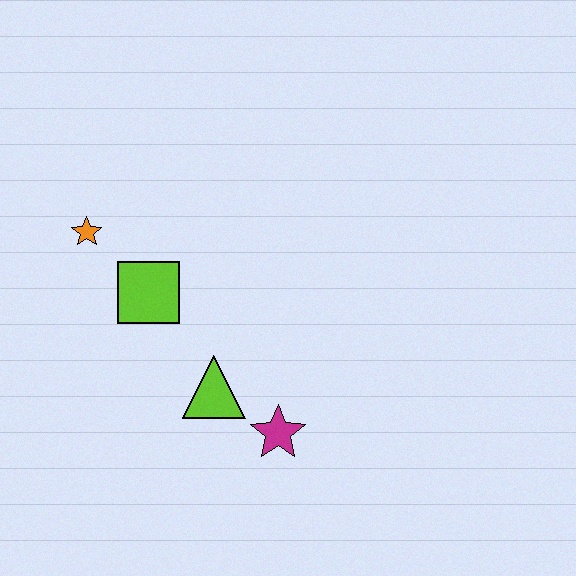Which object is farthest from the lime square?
The magenta star is farthest from the lime square.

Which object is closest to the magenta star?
The lime triangle is closest to the magenta star.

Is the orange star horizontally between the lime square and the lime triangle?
No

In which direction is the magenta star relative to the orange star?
The magenta star is below the orange star.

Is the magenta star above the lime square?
No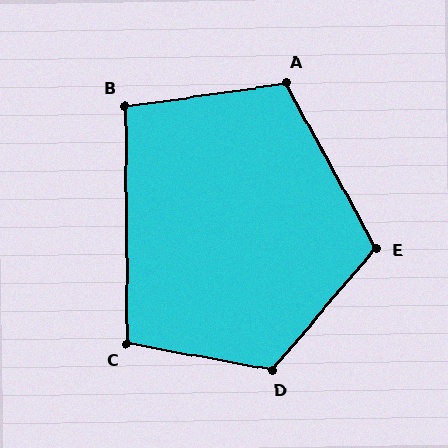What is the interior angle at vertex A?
Approximately 110 degrees (obtuse).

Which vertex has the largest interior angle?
D, at approximately 120 degrees.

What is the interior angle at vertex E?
Approximately 111 degrees (obtuse).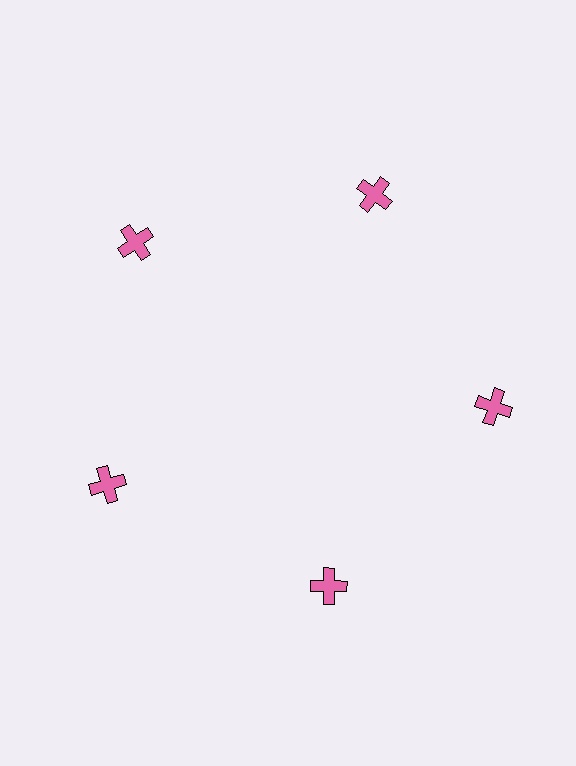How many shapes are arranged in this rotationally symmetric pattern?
There are 5 shapes, arranged in 5 groups of 1.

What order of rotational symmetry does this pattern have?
This pattern has 5-fold rotational symmetry.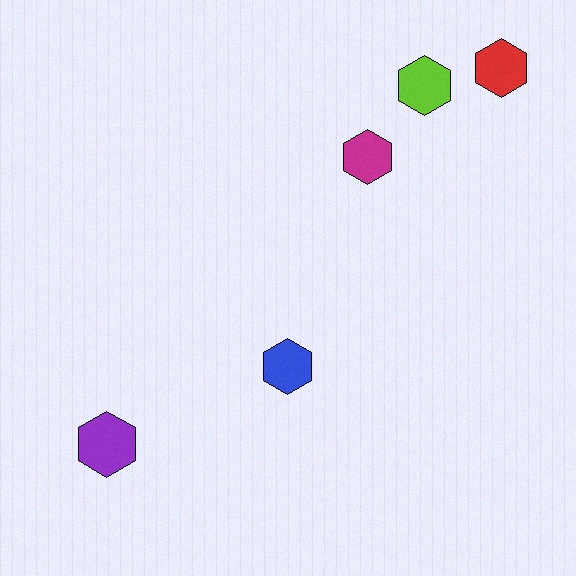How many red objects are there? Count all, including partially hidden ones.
There is 1 red object.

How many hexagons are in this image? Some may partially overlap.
There are 5 hexagons.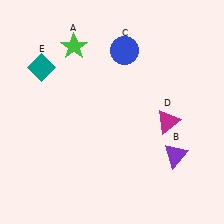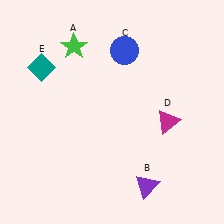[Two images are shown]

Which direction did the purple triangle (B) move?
The purple triangle (B) moved down.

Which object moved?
The purple triangle (B) moved down.